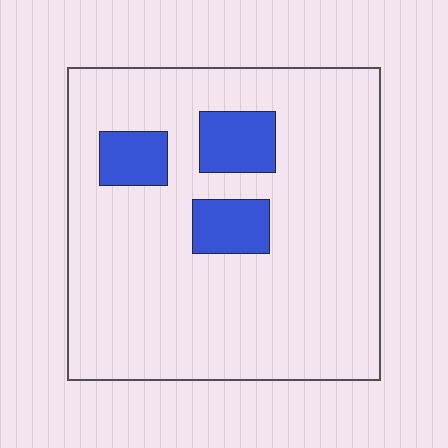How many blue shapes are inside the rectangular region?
3.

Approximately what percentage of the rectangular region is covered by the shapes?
Approximately 15%.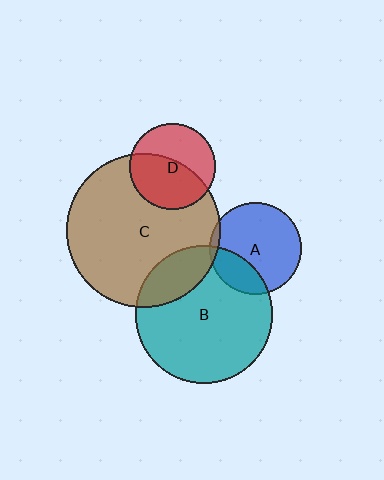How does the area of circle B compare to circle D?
Approximately 2.5 times.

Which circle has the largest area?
Circle C (brown).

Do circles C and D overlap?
Yes.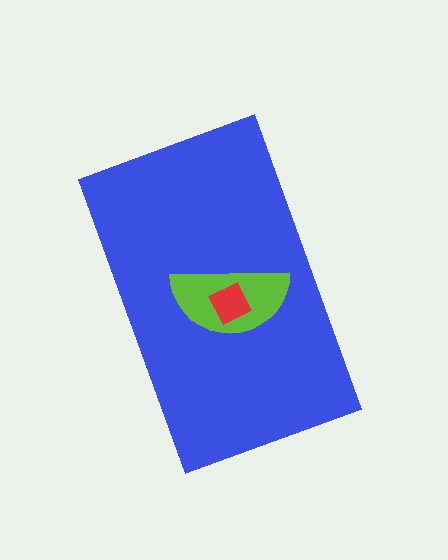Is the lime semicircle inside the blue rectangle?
Yes.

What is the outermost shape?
The blue rectangle.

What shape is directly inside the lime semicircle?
The red square.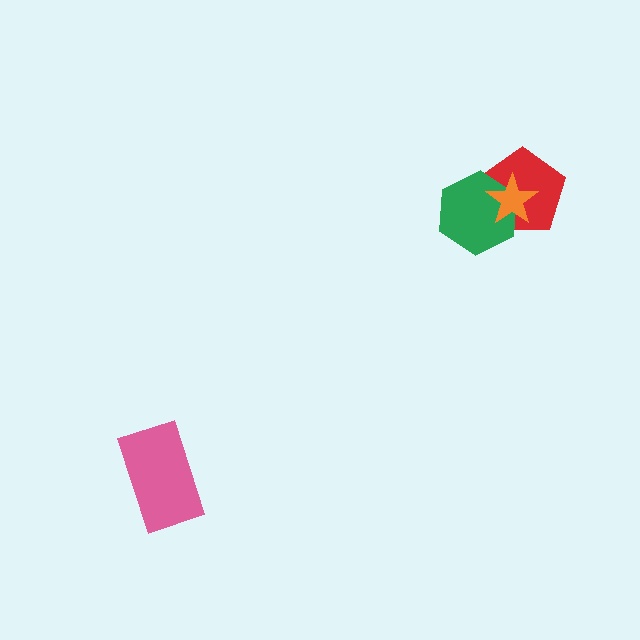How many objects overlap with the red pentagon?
2 objects overlap with the red pentagon.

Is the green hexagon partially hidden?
Yes, it is partially covered by another shape.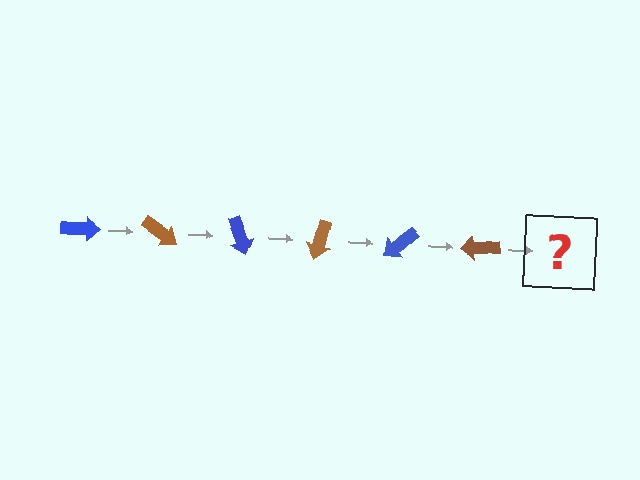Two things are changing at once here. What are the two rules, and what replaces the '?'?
The two rules are that it rotates 35 degrees each step and the color cycles through blue and brown. The '?' should be a blue arrow, rotated 210 degrees from the start.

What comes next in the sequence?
The next element should be a blue arrow, rotated 210 degrees from the start.